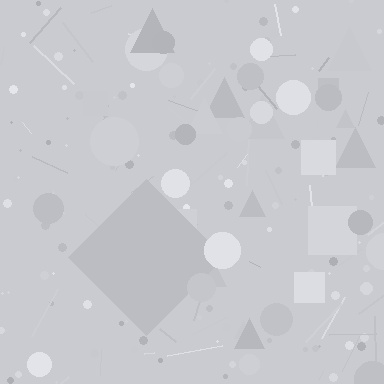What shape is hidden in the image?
A diamond is hidden in the image.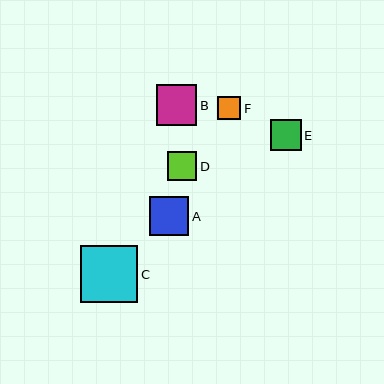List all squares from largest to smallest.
From largest to smallest: C, B, A, E, D, F.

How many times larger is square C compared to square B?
Square C is approximately 1.4 times the size of square B.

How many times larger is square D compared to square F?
Square D is approximately 1.3 times the size of square F.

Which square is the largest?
Square C is the largest with a size of approximately 57 pixels.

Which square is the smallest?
Square F is the smallest with a size of approximately 23 pixels.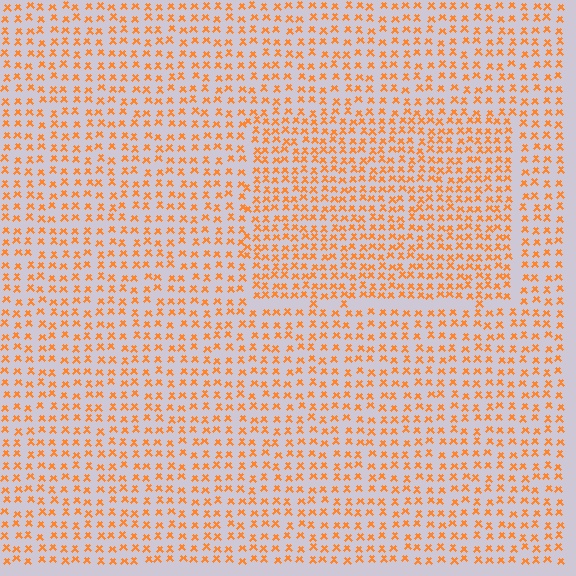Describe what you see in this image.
The image contains small orange elements arranged at two different densities. A rectangle-shaped region is visible where the elements are more densely packed than the surrounding area.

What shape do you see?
I see a rectangle.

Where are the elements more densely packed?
The elements are more densely packed inside the rectangle boundary.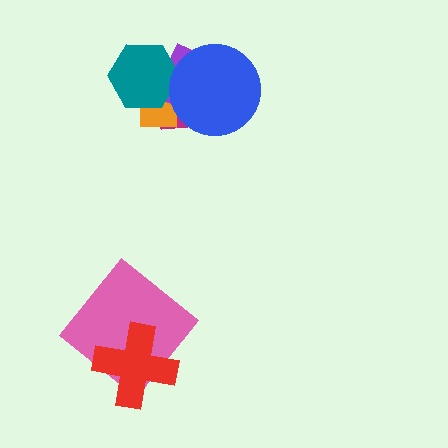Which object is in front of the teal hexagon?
The blue circle is in front of the teal hexagon.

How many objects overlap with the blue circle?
4 objects overlap with the blue circle.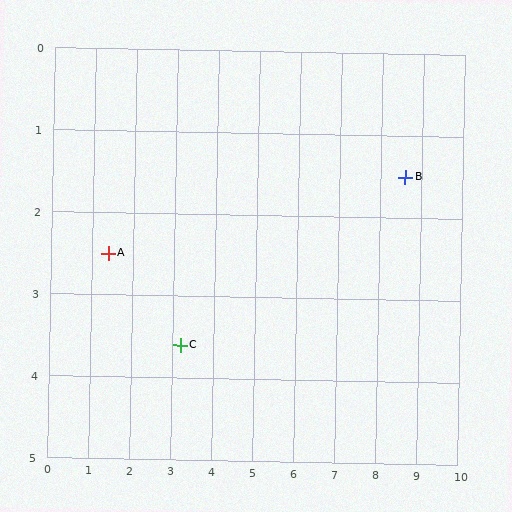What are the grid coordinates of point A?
Point A is at approximately (1.4, 2.5).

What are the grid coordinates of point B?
Point B is at approximately (8.6, 1.5).